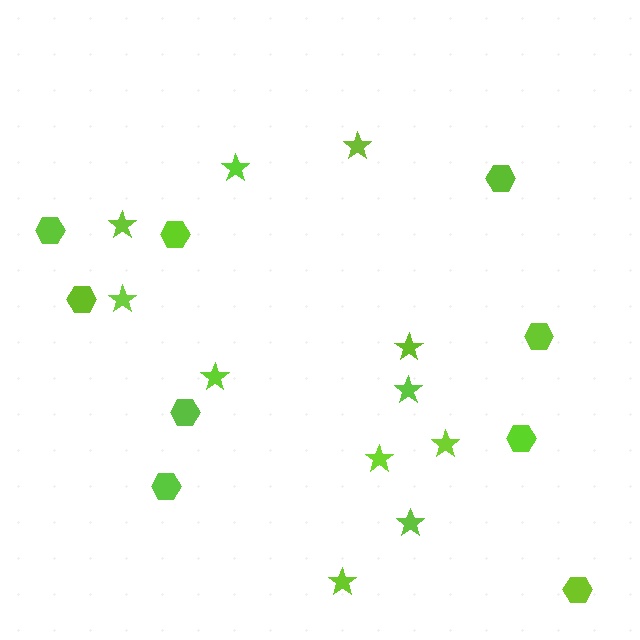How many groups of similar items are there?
There are 2 groups: one group of stars (11) and one group of hexagons (9).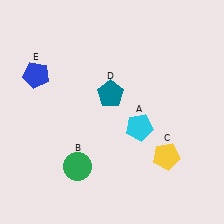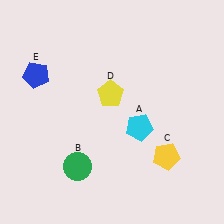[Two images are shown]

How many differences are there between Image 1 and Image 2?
There is 1 difference between the two images.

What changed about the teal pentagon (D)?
In Image 1, D is teal. In Image 2, it changed to yellow.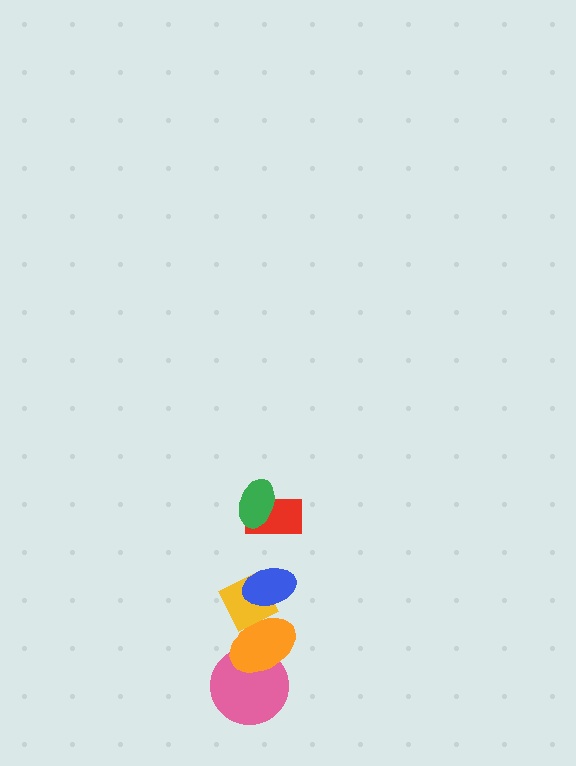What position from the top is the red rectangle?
The red rectangle is 2nd from the top.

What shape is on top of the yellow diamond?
The blue ellipse is on top of the yellow diamond.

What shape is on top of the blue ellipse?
The red rectangle is on top of the blue ellipse.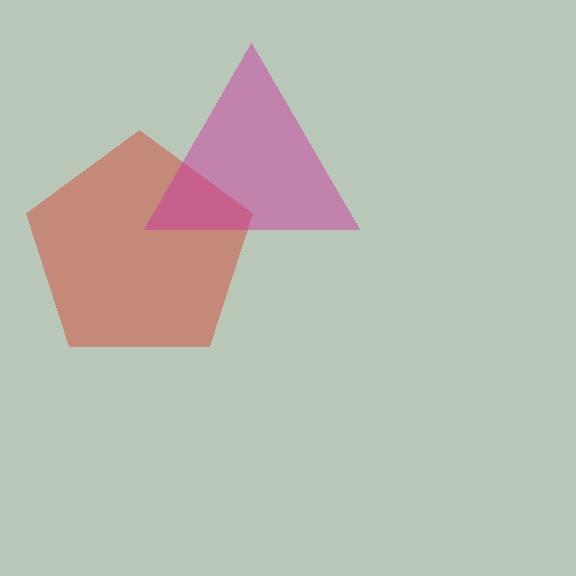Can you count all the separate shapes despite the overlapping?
Yes, there are 2 separate shapes.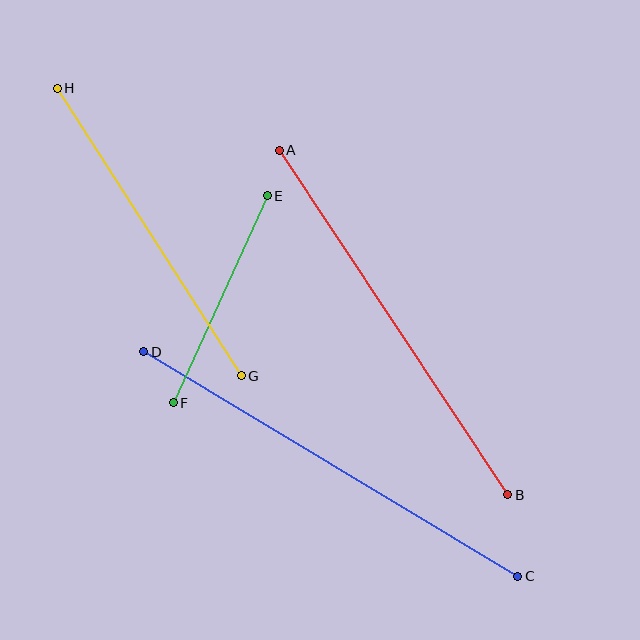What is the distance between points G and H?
The distance is approximately 341 pixels.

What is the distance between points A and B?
The distance is approximately 413 pixels.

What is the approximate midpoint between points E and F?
The midpoint is at approximately (220, 299) pixels.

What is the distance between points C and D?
The distance is approximately 437 pixels.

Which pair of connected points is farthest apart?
Points C and D are farthest apart.